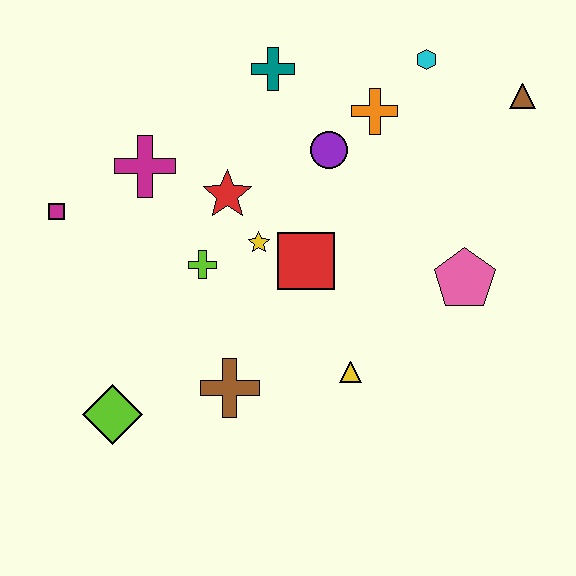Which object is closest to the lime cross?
The yellow star is closest to the lime cross.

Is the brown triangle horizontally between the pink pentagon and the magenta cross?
No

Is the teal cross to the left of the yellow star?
No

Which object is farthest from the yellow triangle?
The magenta square is farthest from the yellow triangle.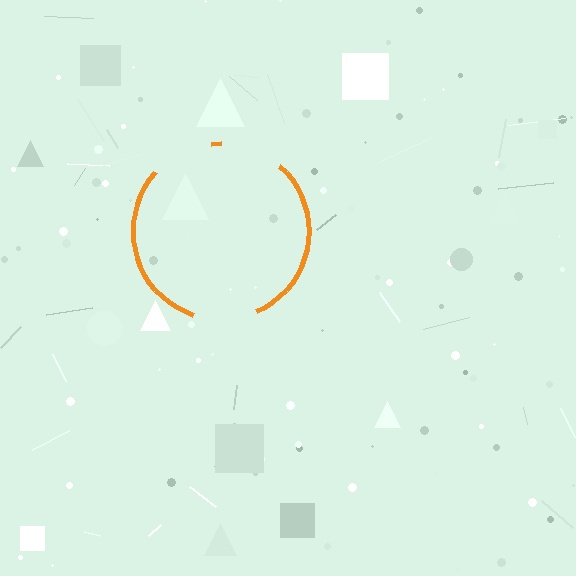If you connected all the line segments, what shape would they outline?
They would outline a circle.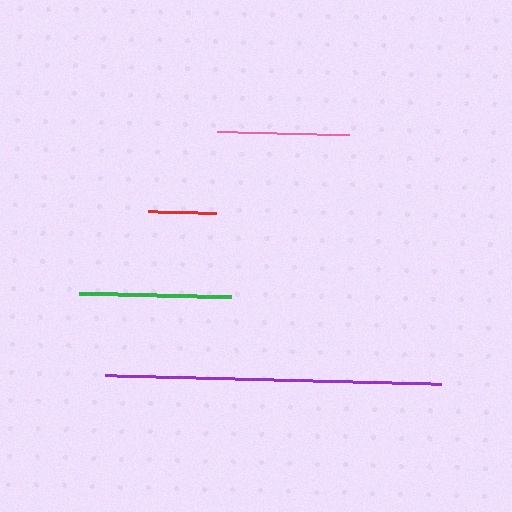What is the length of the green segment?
The green segment is approximately 152 pixels long.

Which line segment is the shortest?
The red line is the shortest at approximately 68 pixels.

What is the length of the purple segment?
The purple segment is approximately 336 pixels long.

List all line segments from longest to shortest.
From longest to shortest: purple, green, pink, red.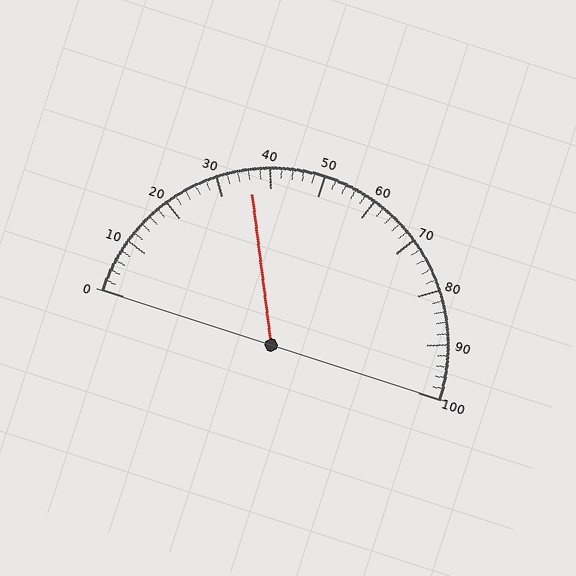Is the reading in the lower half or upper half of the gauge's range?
The reading is in the lower half of the range (0 to 100).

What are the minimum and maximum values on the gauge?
The gauge ranges from 0 to 100.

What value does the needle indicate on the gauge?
The needle indicates approximately 36.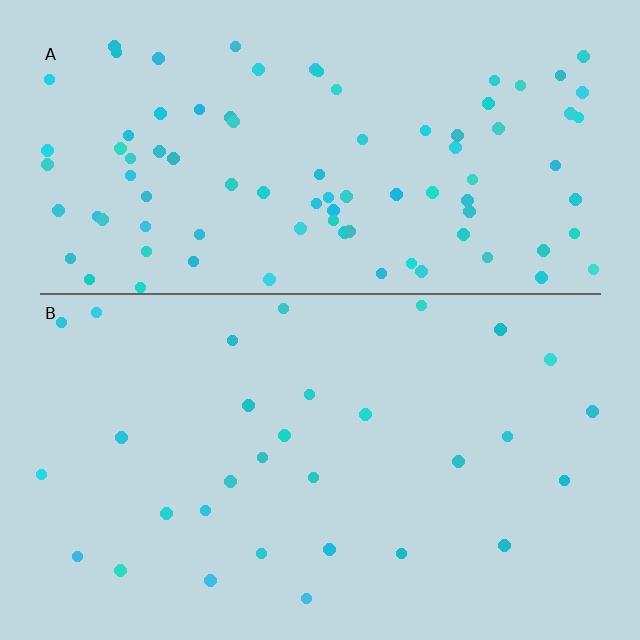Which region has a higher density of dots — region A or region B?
A (the top).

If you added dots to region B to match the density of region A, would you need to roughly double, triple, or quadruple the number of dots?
Approximately triple.